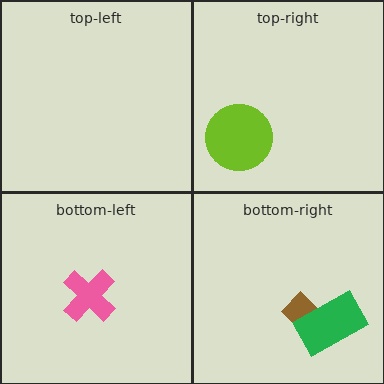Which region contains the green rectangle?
The bottom-right region.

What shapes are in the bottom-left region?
The pink cross.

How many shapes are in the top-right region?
1.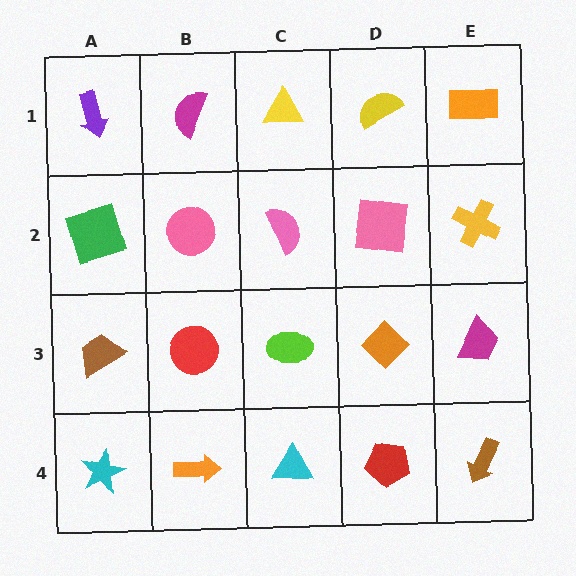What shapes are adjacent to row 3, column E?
A yellow cross (row 2, column E), a brown arrow (row 4, column E), an orange diamond (row 3, column D).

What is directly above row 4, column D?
An orange diamond.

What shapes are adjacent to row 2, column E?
An orange rectangle (row 1, column E), a magenta trapezoid (row 3, column E), a pink square (row 2, column D).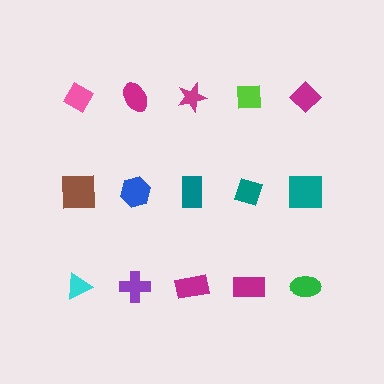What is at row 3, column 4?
A magenta rectangle.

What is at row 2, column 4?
A teal diamond.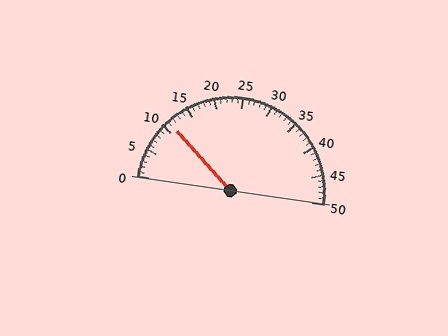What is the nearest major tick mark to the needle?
The nearest major tick mark is 10.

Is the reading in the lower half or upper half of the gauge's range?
The reading is in the lower half of the range (0 to 50).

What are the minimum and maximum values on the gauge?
The gauge ranges from 0 to 50.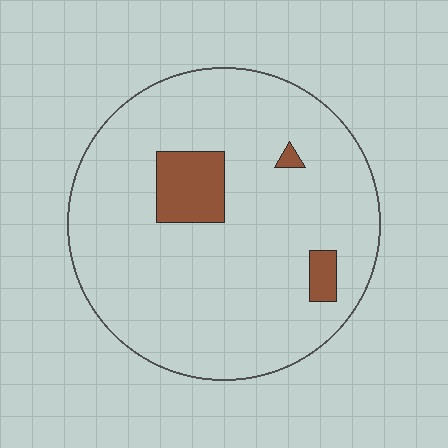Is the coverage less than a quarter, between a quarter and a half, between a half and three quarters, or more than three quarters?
Less than a quarter.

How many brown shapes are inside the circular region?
3.